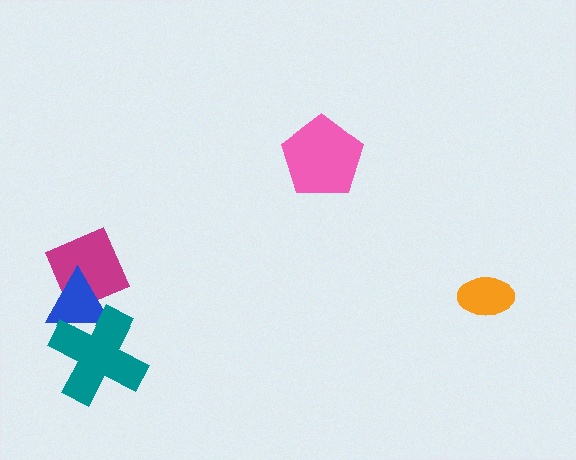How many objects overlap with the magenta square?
1 object overlaps with the magenta square.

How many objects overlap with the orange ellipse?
0 objects overlap with the orange ellipse.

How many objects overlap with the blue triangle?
2 objects overlap with the blue triangle.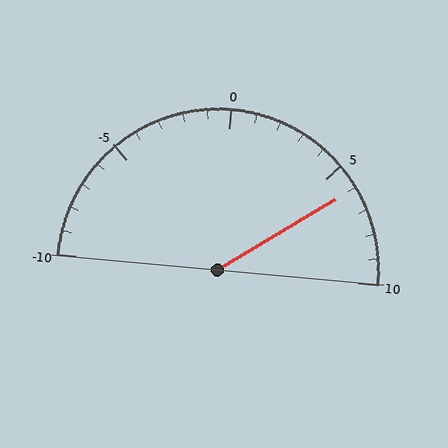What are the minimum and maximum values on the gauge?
The gauge ranges from -10 to 10.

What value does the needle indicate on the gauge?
The needle indicates approximately 6.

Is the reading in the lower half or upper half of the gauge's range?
The reading is in the upper half of the range (-10 to 10).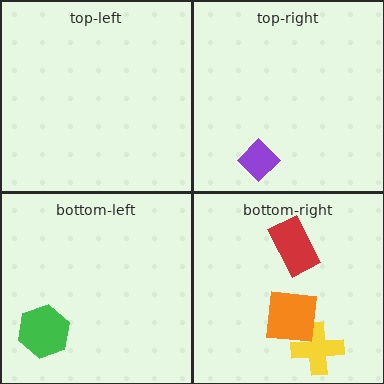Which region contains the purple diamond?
The top-right region.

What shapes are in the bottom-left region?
The green hexagon.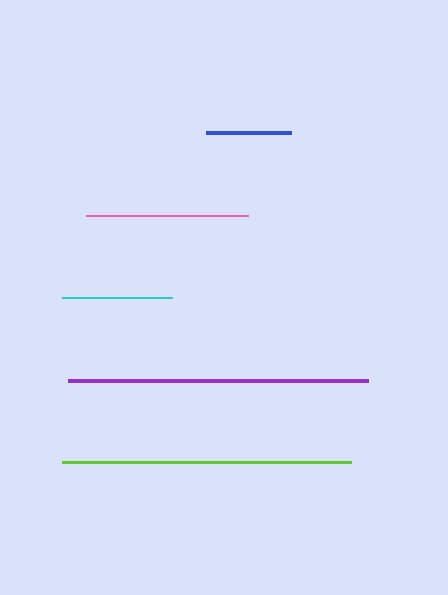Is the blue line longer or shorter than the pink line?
The pink line is longer than the blue line.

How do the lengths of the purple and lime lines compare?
The purple and lime lines are approximately the same length.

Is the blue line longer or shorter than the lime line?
The lime line is longer than the blue line.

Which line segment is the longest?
The purple line is the longest at approximately 300 pixels.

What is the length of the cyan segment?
The cyan segment is approximately 110 pixels long.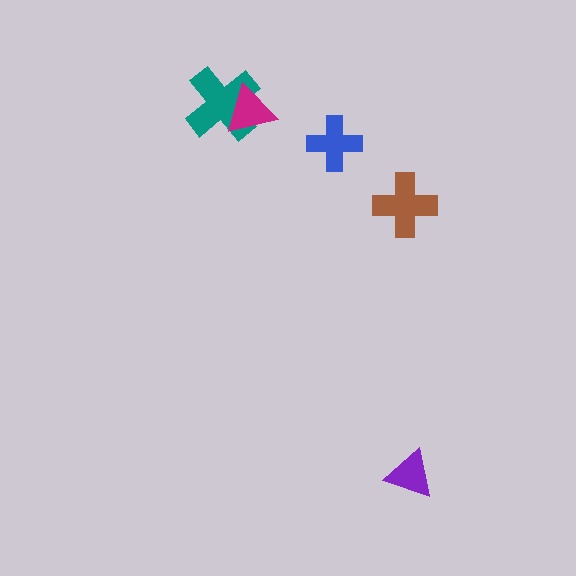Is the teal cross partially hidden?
Yes, it is partially covered by another shape.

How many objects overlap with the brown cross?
0 objects overlap with the brown cross.